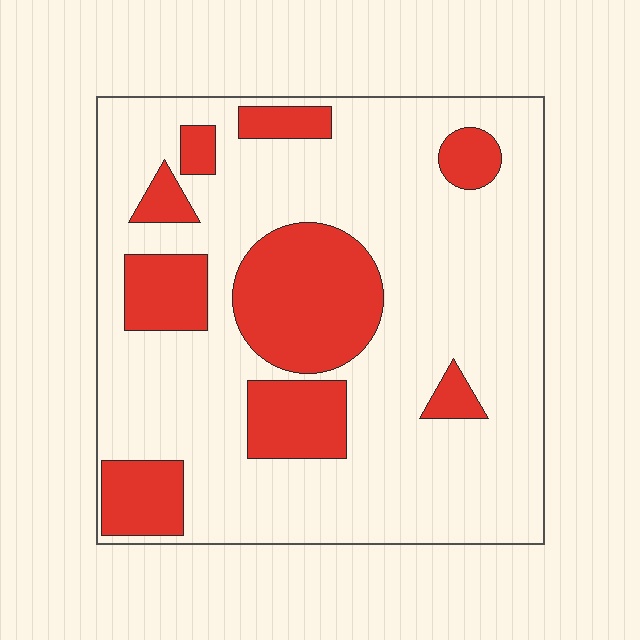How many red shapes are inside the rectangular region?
9.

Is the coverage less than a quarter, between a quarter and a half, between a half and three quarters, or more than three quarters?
Between a quarter and a half.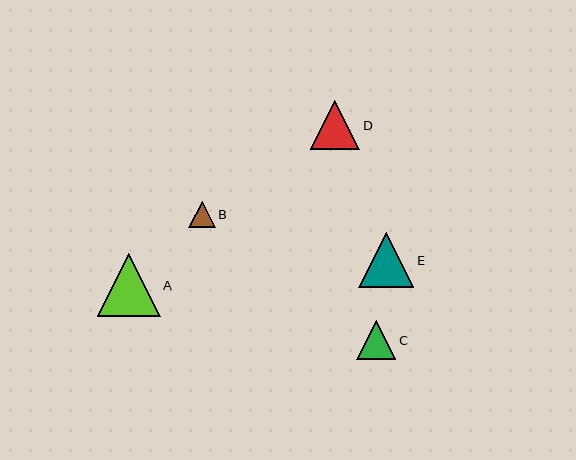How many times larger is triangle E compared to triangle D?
Triangle E is approximately 1.1 times the size of triangle D.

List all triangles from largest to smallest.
From largest to smallest: A, E, D, C, B.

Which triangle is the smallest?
Triangle B is the smallest with a size of approximately 26 pixels.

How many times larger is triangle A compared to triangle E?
Triangle A is approximately 1.1 times the size of triangle E.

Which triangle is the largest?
Triangle A is the largest with a size of approximately 63 pixels.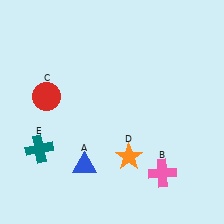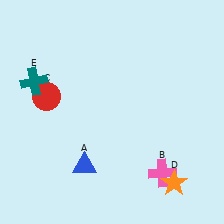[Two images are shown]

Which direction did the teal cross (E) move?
The teal cross (E) moved up.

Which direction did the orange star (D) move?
The orange star (D) moved right.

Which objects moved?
The objects that moved are: the orange star (D), the teal cross (E).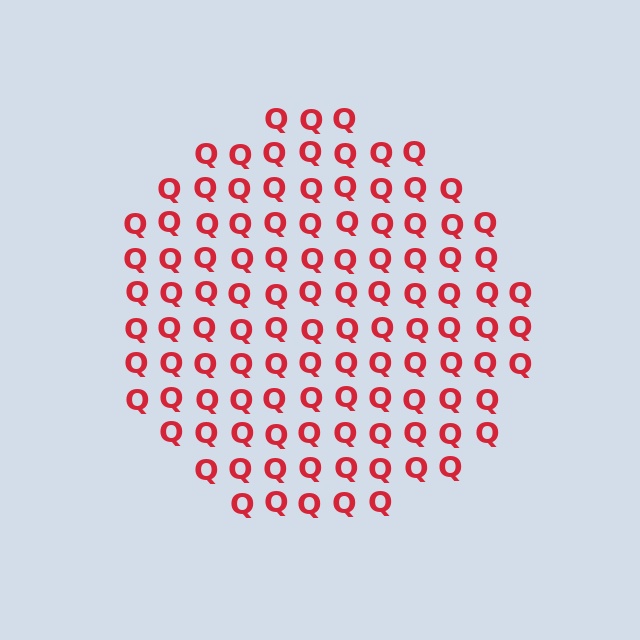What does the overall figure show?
The overall figure shows a circle.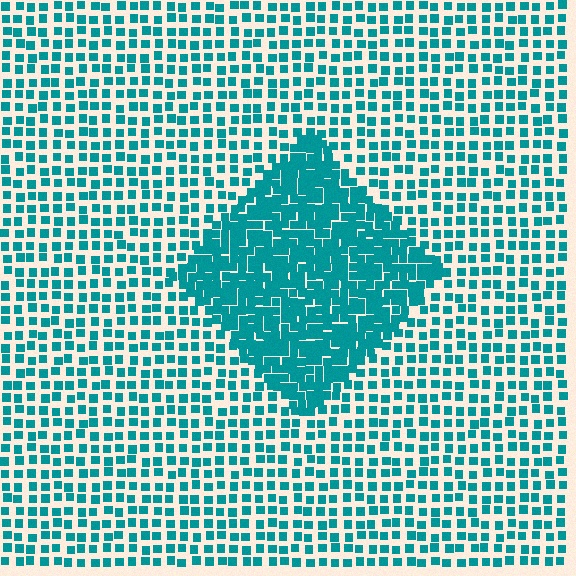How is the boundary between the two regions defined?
The boundary is defined by a change in element density (approximately 2.2x ratio). All elements are the same color, size, and shape.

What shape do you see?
I see a diamond.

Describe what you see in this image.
The image contains small teal elements arranged at two different densities. A diamond-shaped region is visible where the elements are more densely packed than the surrounding area.